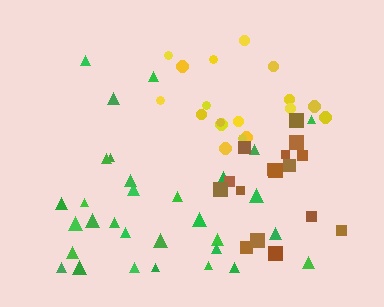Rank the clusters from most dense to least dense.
brown, yellow, green.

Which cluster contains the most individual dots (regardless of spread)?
Green (31).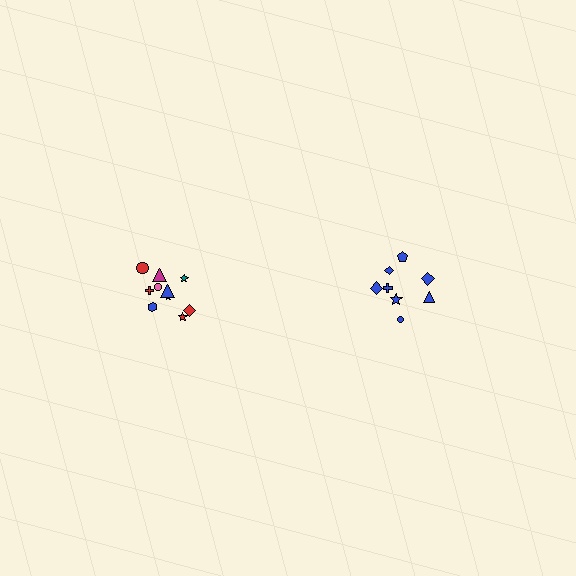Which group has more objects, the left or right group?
The left group.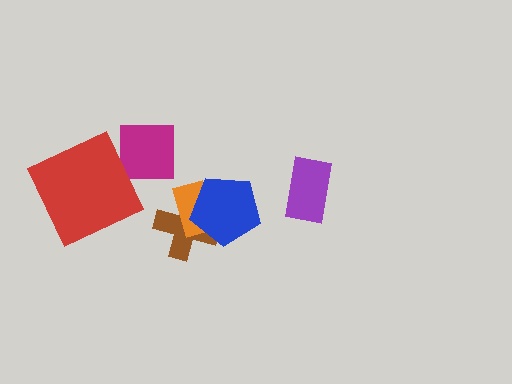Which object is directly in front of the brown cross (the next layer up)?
The orange rectangle is directly in front of the brown cross.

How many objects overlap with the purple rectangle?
0 objects overlap with the purple rectangle.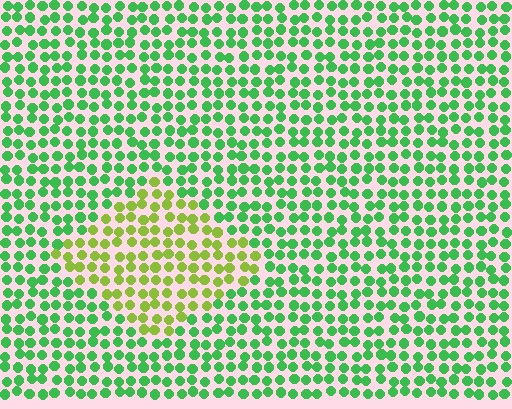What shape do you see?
I see a diamond.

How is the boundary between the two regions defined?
The boundary is defined purely by a slight shift in hue (about 46 degrees). Spacing, size, and orientation are identical on both sides.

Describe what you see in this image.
The image is filled with small green elements in a uniform arrangement. A diamond-shaped region is visible where the elements are tinted to a slightly different hue, forming a subtle color boundary.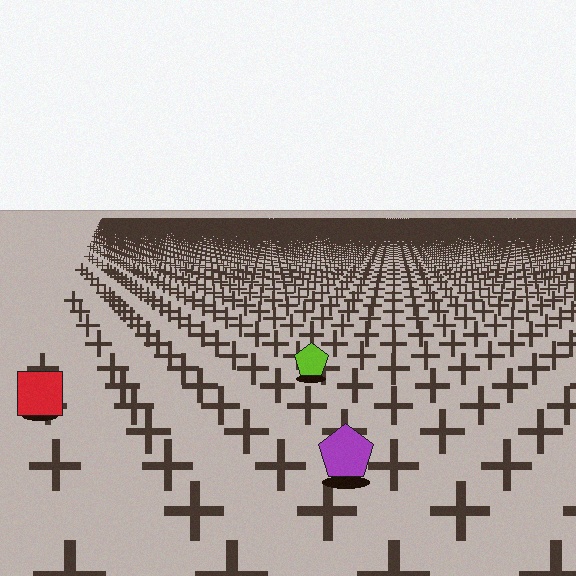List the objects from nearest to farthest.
From nearest to farthest: the purple pentagon, the red square, the lime pentagon.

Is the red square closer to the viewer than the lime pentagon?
Yes. The red square is closer — you can tell from the texture gradient: the ground texture is coarser near it.